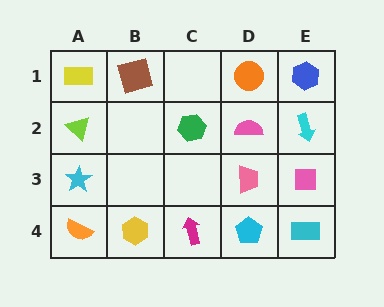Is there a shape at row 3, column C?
No, that cell is empty.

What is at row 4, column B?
A yellow hexagon.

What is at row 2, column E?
A cyan arrow.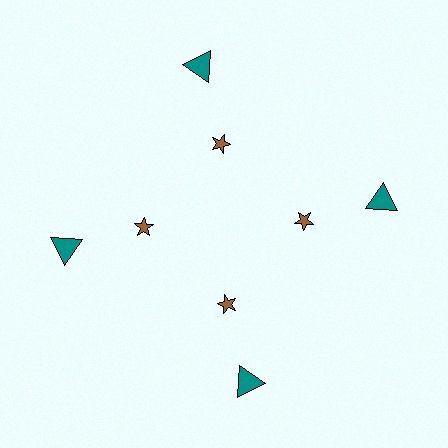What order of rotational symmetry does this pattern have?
This pattern has 4-fold rotational symmetry.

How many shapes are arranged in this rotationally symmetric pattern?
There are 8 shapes, arranged in 4 groups of 2.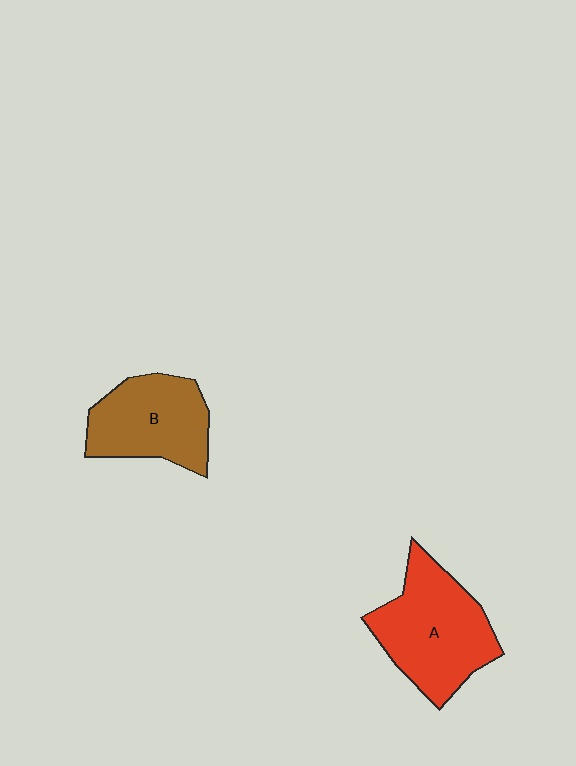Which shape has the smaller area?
Shape B (brown).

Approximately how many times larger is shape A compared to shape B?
Approximately 1.2 times.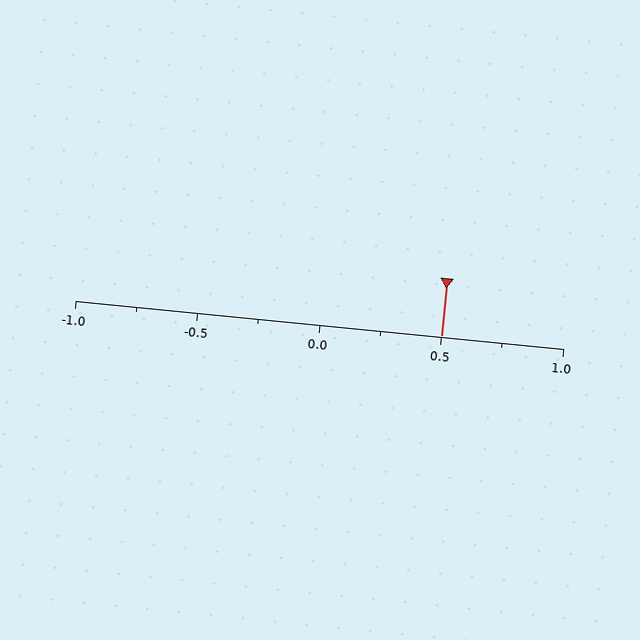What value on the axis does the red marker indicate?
The marker indicates approximately 0.5.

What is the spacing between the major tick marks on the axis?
The major ticks are spaced 0.5 apart.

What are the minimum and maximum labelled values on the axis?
The axis runs from -1.0 to 1.0.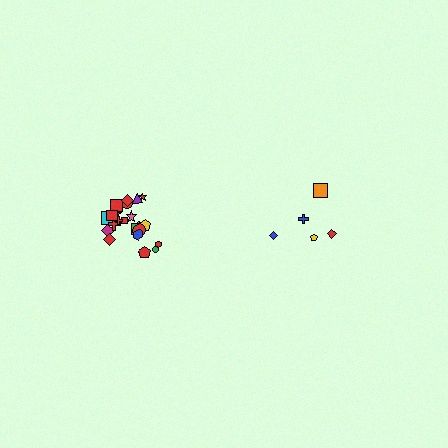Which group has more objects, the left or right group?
The left group.